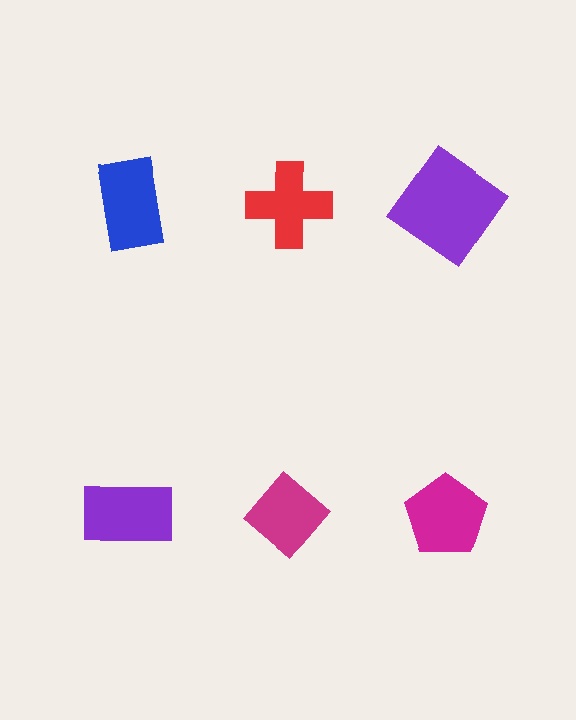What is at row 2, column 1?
A purple rectangle.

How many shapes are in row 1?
3 shapes.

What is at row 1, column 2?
A red cross.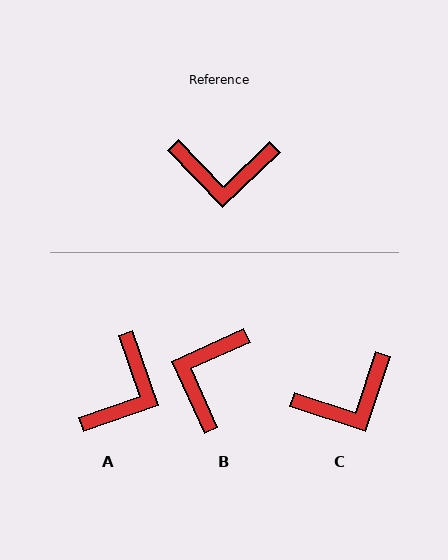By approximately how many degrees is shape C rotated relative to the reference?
Approximately 28 degrees counter-clockwise.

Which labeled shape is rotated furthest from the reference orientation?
B, about 110 degrees away.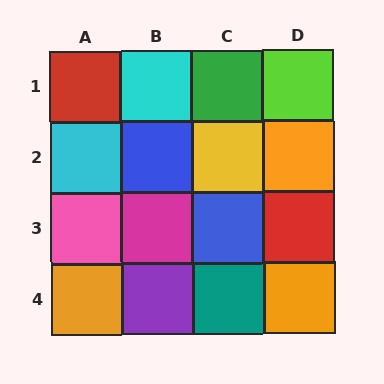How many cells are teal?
1 cell is teal.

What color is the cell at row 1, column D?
Lime.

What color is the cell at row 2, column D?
Orange.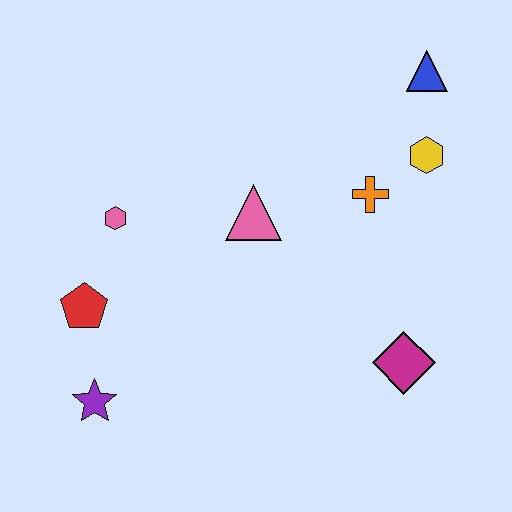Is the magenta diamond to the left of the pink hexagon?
No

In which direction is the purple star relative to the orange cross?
The purple star is to the left of the orange cross.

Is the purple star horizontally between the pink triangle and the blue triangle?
No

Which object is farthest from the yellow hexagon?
The purple star is farthest from the yellow hexagon.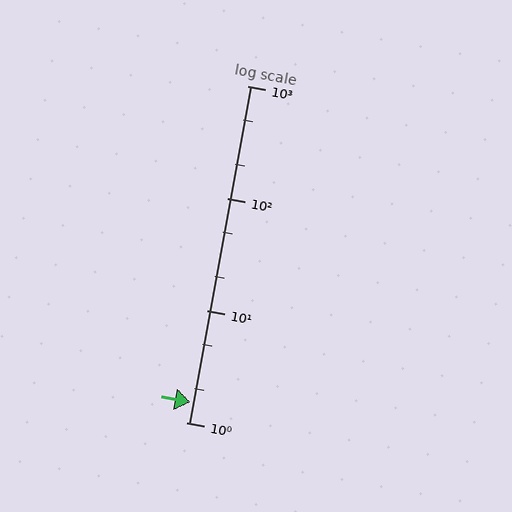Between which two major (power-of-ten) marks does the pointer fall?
The pointer is between 1 and 10.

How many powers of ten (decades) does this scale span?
The scale spans 3 decades, from 1 to 1000.